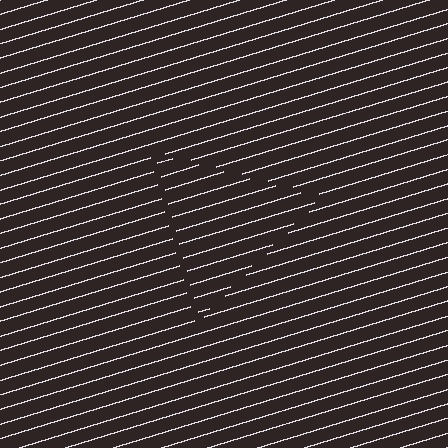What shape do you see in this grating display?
An illusory triangle. The interior of the shape contains the same grating, shifted by half a period — the contour is defined by the phase discontinuity where line-ends from the inner and outer gratings abut.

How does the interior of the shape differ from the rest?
The interior of the shape contains the same grating, shifted by half a period — the contour is defined by the phase discontinuity where line-ends from the inner and outer gratings abut.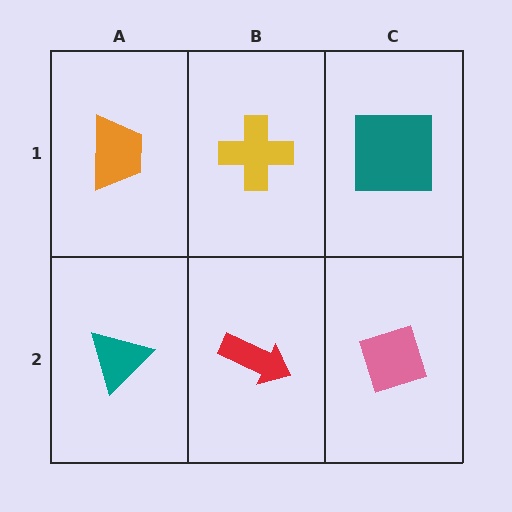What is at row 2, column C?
A pink diamond.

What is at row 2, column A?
A teal triangle.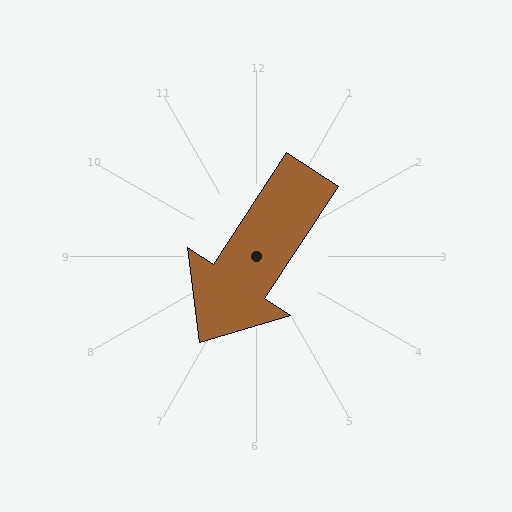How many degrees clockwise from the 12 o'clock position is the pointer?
Approximately 213 degrees.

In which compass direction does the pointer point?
Southwest.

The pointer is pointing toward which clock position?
Roughly 7 o'clock.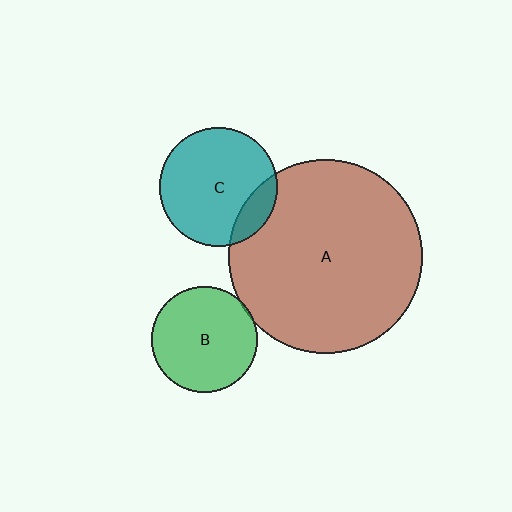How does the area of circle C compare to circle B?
Approximately 1.2 times.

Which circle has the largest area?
Circle A (brown).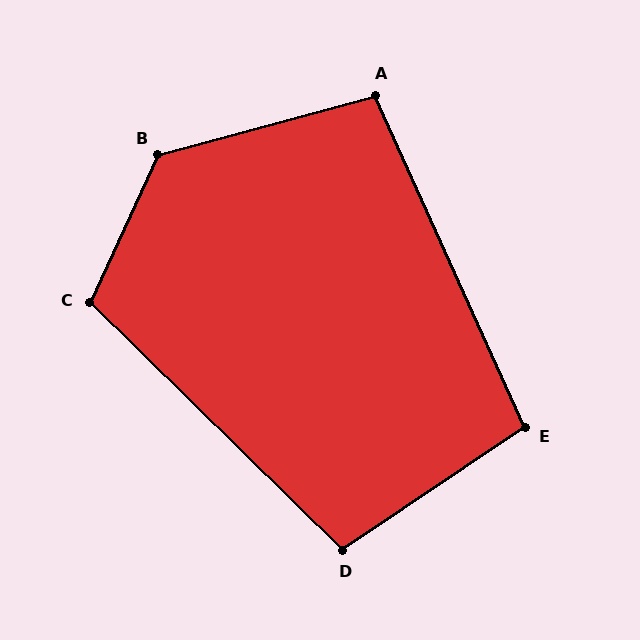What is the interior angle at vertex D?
Approximately 102 degrees (obtuse).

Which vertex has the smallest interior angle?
A, at approximately 99 degrees.